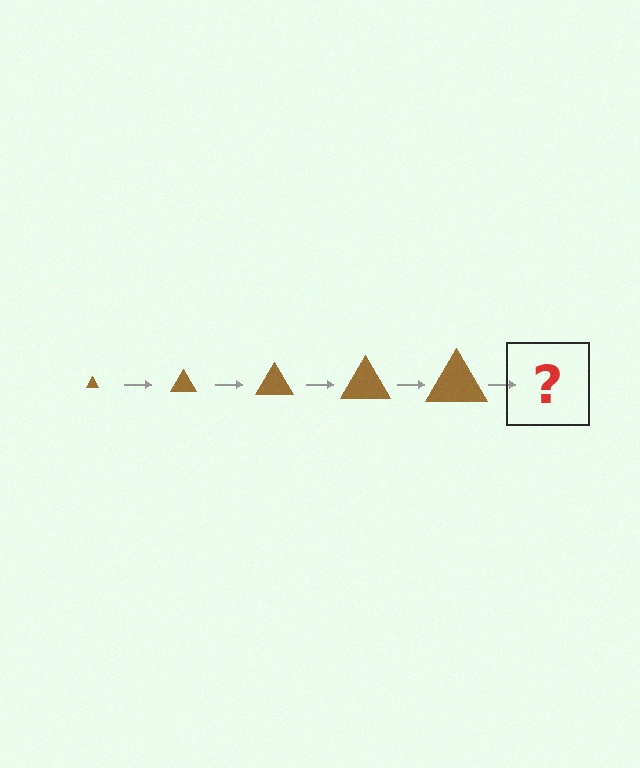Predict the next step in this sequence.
The next step is a brown triangle, larger than the previous one.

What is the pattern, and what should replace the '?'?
The pattern is that the triangle gets progressively larger each step. The '?' should be a brown triangle, larger than the previous one.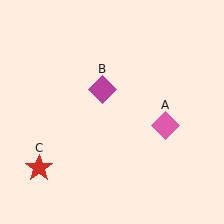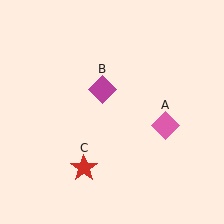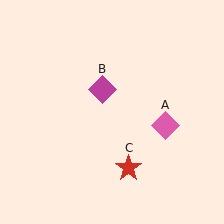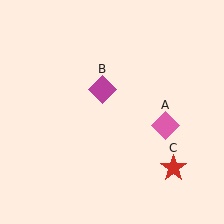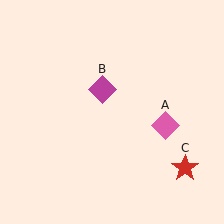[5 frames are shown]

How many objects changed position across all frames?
1 object changed position: red star (object C).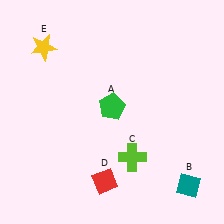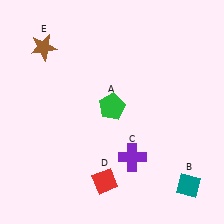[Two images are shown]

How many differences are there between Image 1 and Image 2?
There are 2 differences between the two images.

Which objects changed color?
C changed from lime to purple. E changed from yellow to brown.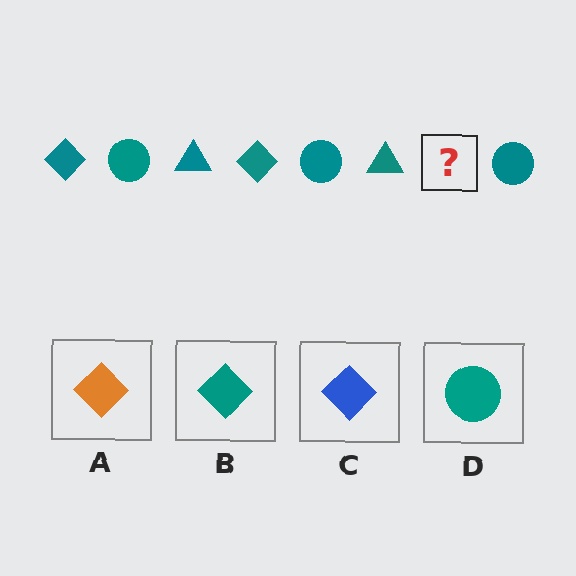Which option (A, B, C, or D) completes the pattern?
B.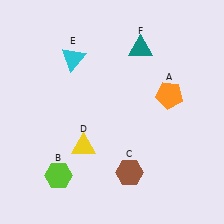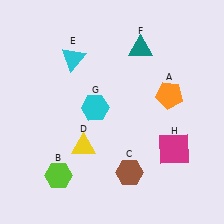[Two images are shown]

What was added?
A cyan hexagon (G), a magenta square (H) were added in Image 2.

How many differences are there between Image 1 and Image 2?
There are 2 differences between the two images.